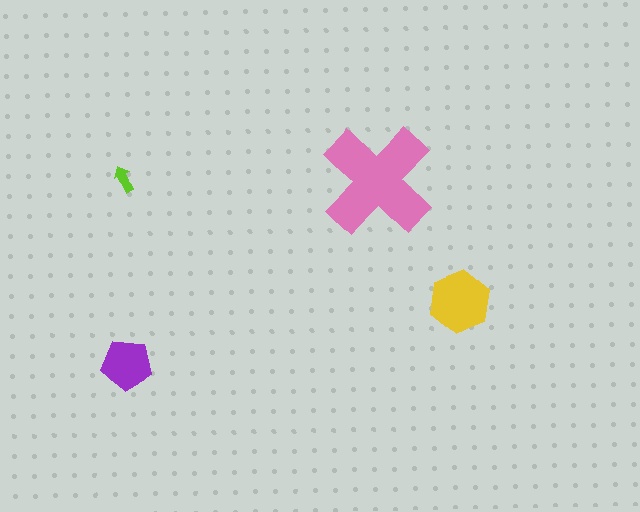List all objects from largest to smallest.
The pink cross, the yellow hexagon, the purple pentagon, the lime arrow.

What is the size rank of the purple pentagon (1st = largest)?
3rd.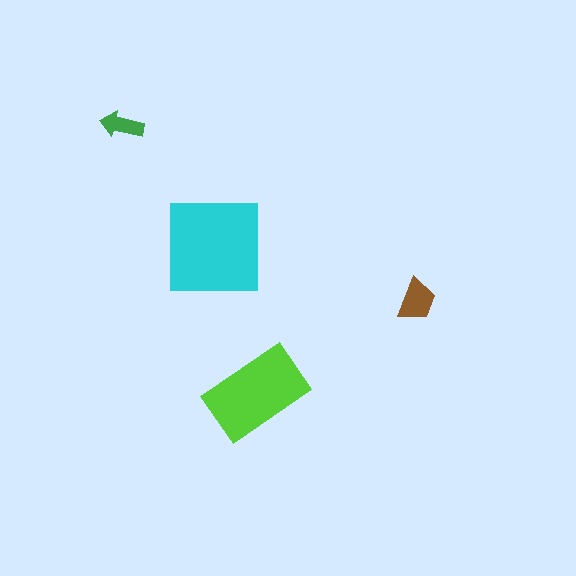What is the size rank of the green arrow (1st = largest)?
4th.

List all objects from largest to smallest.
The cyan square, the lime rectangle, the brown trapezoid, the green arrow.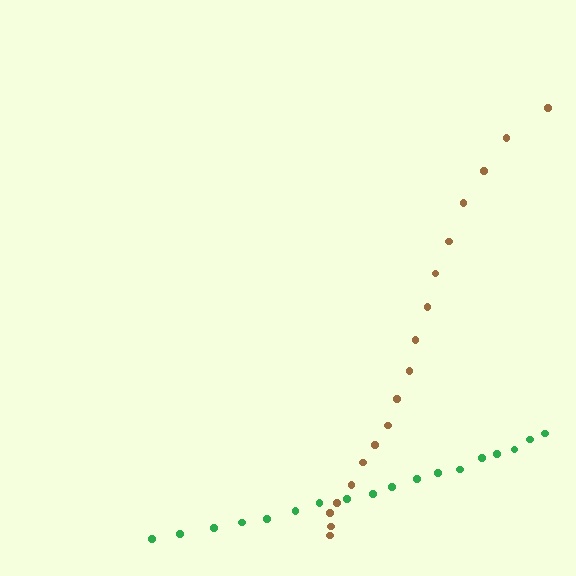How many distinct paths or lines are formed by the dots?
There are 2 distinct paths.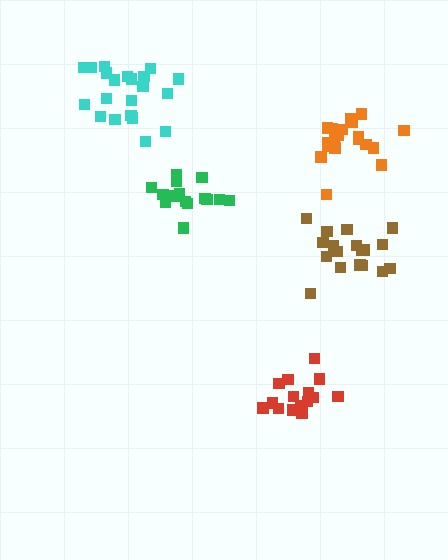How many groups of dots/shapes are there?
There are 5 groups.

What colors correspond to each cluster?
The clusters are colored: brown, red, cyan, orange, green.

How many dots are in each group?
Group 1: 18 dots, Group 2: 15 dots, Group 3: 21 dots, Group 4: 19 dots, Group 5: 15 dots (88 total).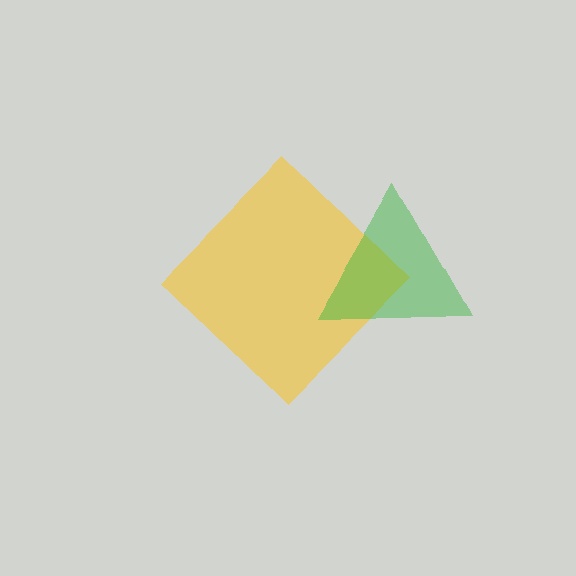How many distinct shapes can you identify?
There are 2 distinct shapes: a yellow diamond, a green triangle.